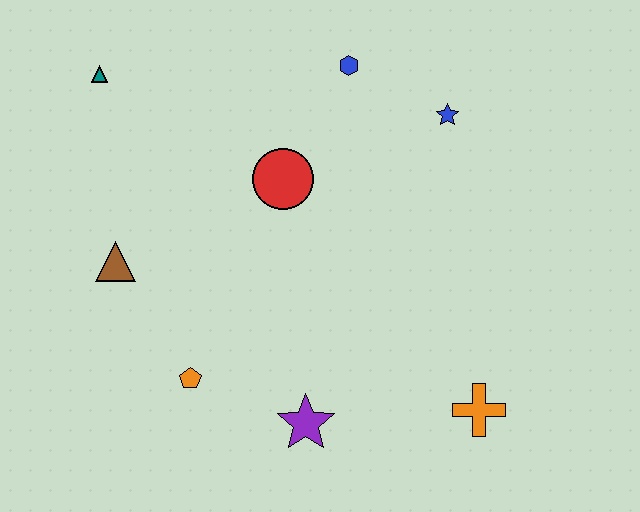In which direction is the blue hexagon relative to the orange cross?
The blue hexagon is above the orange cross.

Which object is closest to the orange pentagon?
The purple star is closest to the orange pentagon.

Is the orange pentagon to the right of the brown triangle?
Yes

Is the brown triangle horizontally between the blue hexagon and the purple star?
No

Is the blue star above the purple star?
Yes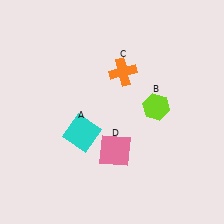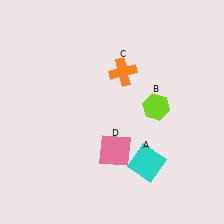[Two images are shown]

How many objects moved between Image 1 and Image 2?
1 object moved between the two images.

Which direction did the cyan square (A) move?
The cyan square (A) moved right.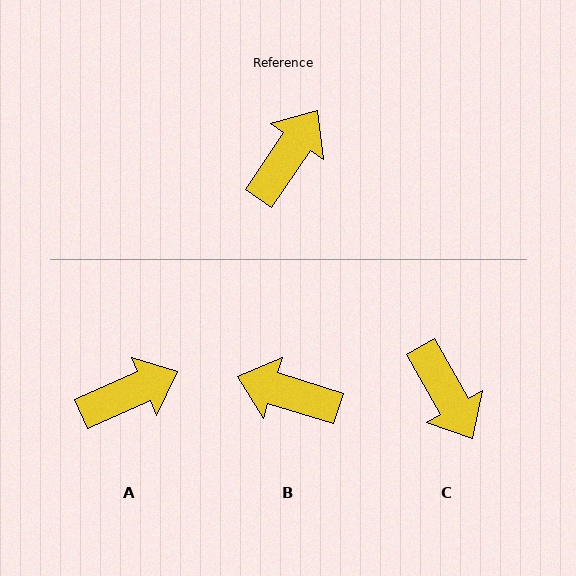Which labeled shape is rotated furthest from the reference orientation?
C, about 116 degrees away.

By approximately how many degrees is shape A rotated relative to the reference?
Approximately 32 degrees clockwise.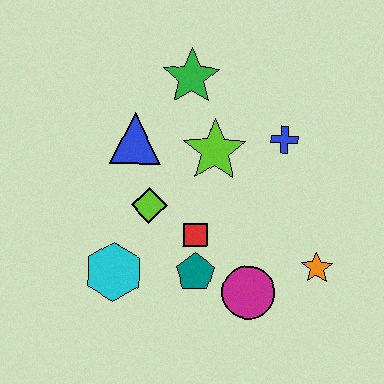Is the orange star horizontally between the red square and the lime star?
No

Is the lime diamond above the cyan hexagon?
Yes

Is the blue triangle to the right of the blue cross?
No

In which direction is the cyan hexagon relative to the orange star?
The cyan hexagon is to the left of the orange star.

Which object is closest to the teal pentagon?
The red square is closest to the teal pentagon.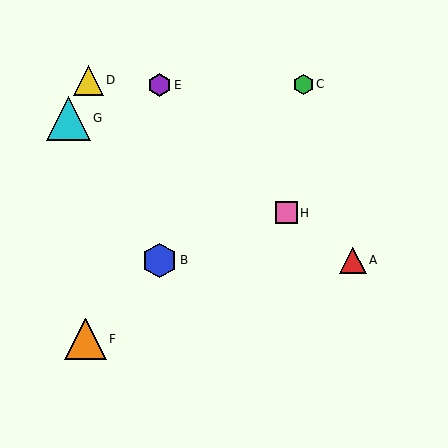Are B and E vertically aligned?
Yes, both are at x≈159.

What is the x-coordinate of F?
Object F is at x≈86.